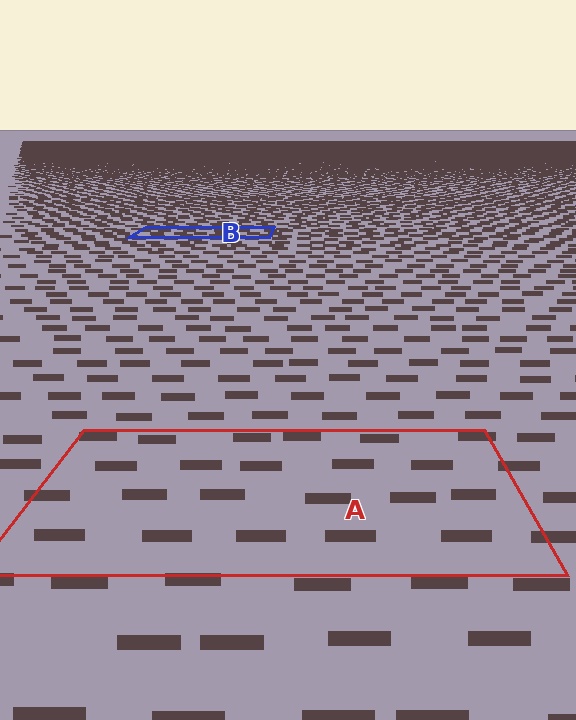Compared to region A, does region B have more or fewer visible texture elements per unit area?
Region B has more texture elements per unit area — they are packed more densely because it is farther away.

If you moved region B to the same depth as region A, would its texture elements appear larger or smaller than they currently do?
They would appear larger. At a closer depth, the same texture elements are projected at a bigger on-screen size.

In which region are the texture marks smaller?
The texture marks are smaller in region B, because it is farther away.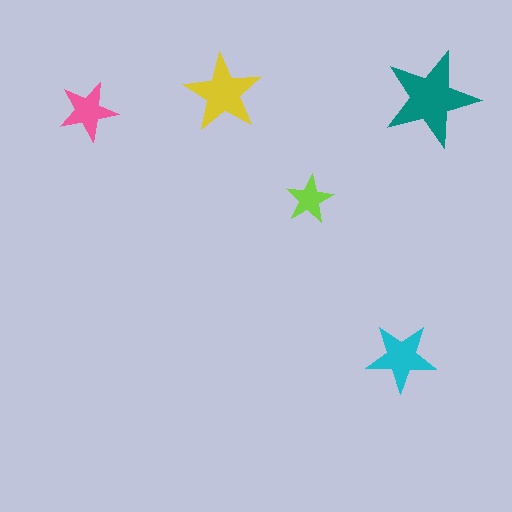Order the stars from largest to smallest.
the teal one, the yellow one, the cyan one, the pink one, the lime one.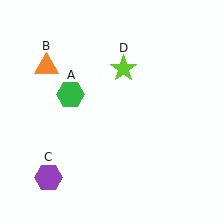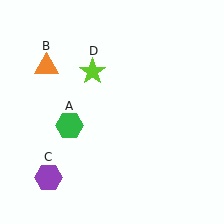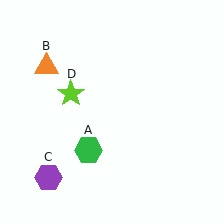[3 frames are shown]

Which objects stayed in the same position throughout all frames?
Orange triangle (object B) and purple hexagon (object C) remained stationary.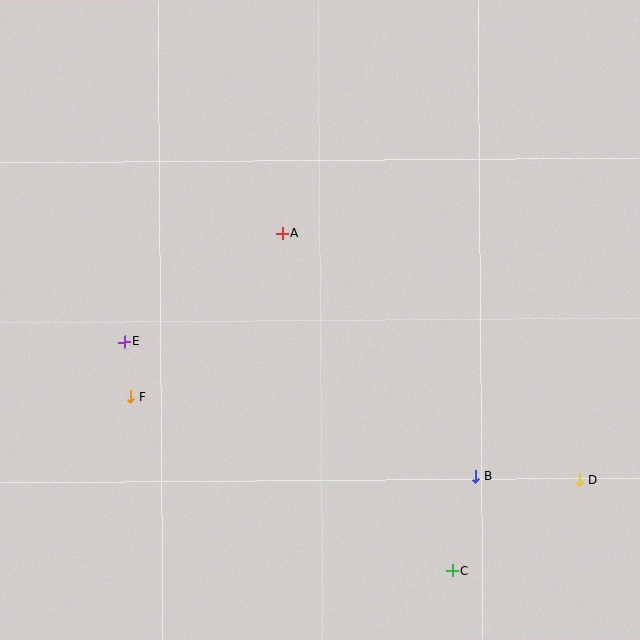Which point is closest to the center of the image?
Point A at (283, 233) is closest to the center.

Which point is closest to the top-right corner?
Point A is closest to the top-right corner.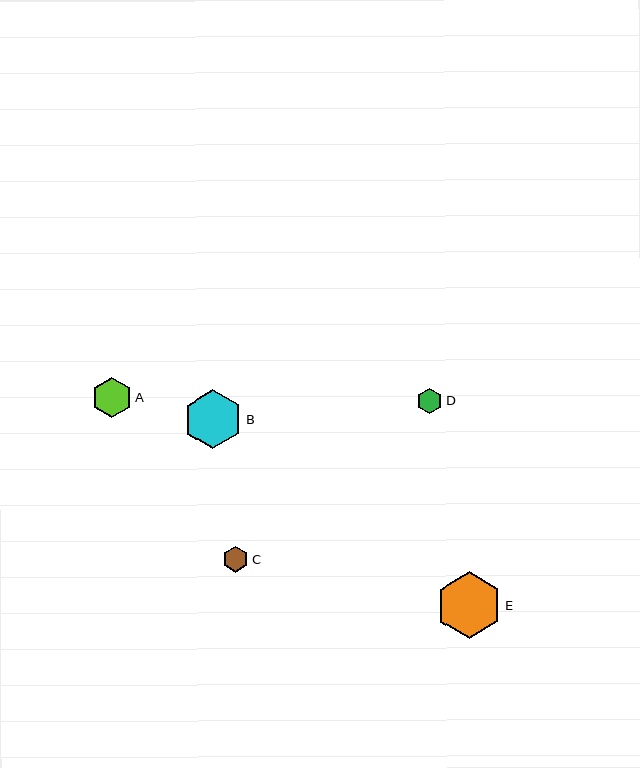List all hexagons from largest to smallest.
From largest to smallest: E, B, A, C, D.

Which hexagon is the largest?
Hexagon E is the largest with a size of approximately 66 pixels.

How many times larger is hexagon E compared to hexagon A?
Hexagon E is approximately 1.7 times the size of hexagon A.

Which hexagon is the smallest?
Hexagon D is the smallest with a size of approximately 25 pixels.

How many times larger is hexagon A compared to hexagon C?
Hexagon A is approximately 1.5 times the size of hexagon C.